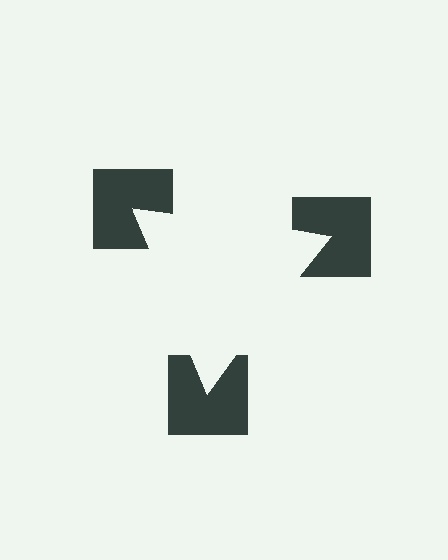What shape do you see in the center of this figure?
An illusory triangle — its edges are inferred from the aligned wedge cuts in the notched squares, not physically drawn.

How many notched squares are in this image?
There are 3 — one at each vertex of the illusory triangle.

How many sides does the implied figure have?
3 sides.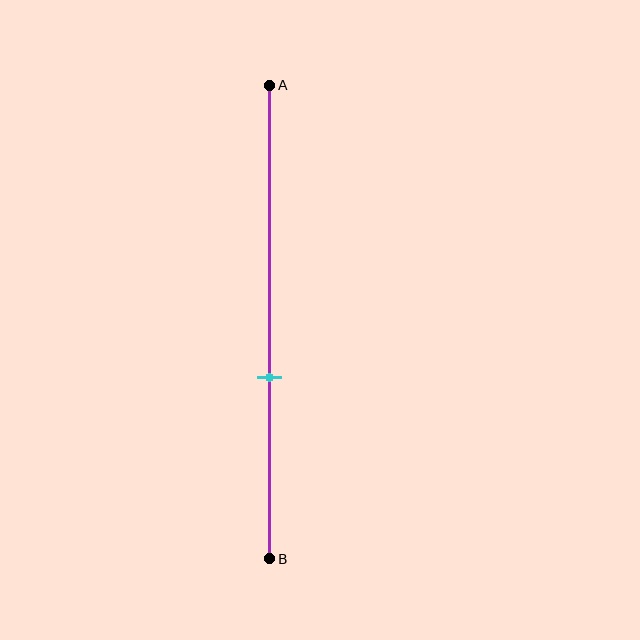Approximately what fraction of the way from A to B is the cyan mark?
The cyan mark is approximately 60% of the way from A to B.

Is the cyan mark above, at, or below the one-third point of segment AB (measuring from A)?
The cyan mark is below the one-third point of segment AB.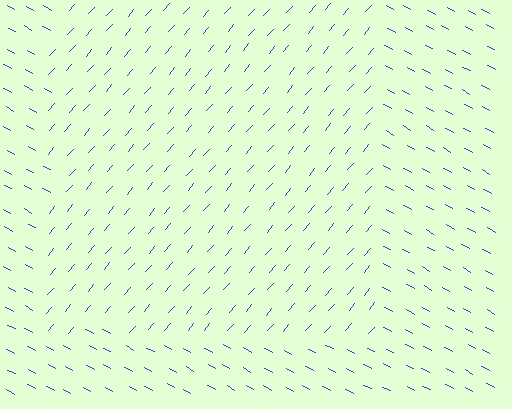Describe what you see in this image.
The image is filled with small blue line segments. A rectangle region in the image has lines oriented differently from the surrounding lines, creating a visible texture boundary.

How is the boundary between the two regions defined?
The boundary is defined purely by a change in line orientation (approximately 78 degrees difference). All lines are the same color and thickness.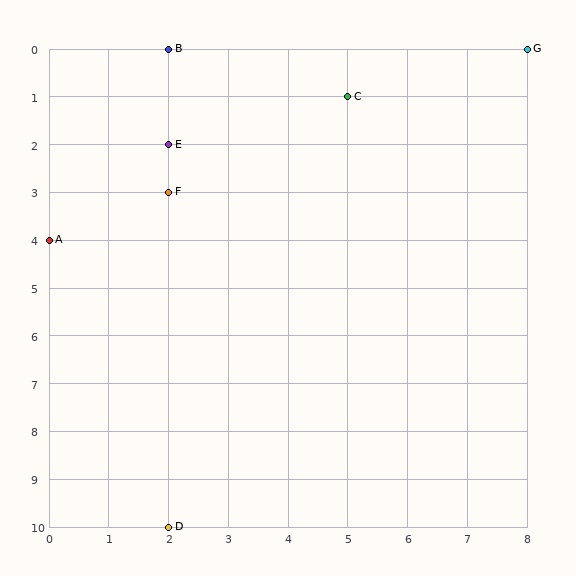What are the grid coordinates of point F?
Point F is at grid coordinates (2, 3).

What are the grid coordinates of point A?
Point A is at grid coordinates (0, 4).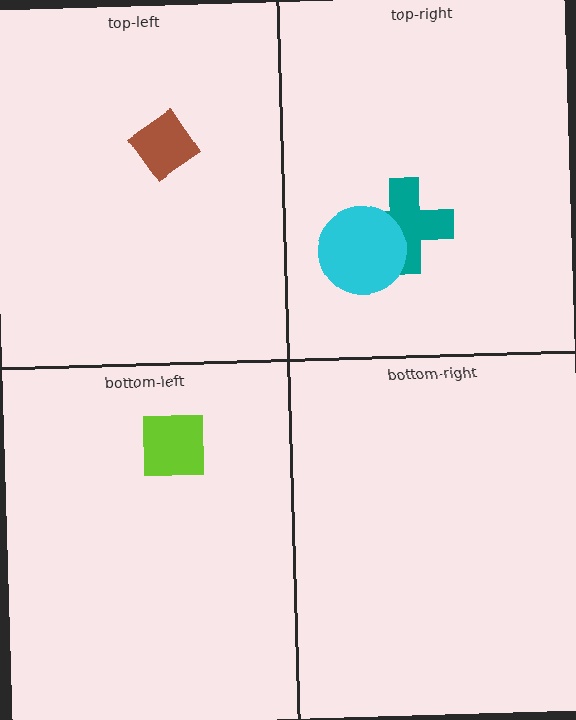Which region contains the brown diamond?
The top-left region.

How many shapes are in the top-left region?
1.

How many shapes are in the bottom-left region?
1.